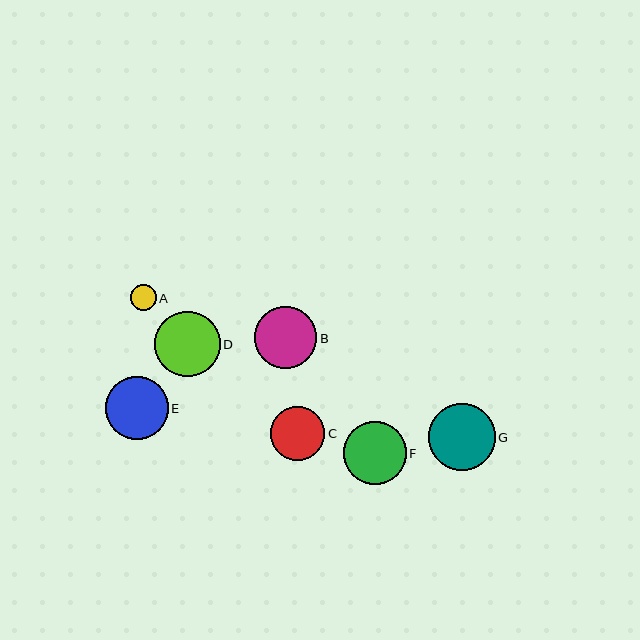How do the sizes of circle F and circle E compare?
Circle F and circle E are approximately the same size.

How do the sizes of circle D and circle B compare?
Circle D and circle B are approximately the same size.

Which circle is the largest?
Circle G is the largest with a size of approximately 67 pixels.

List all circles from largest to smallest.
From largest to smallest: G, D, F, E, B, C, A.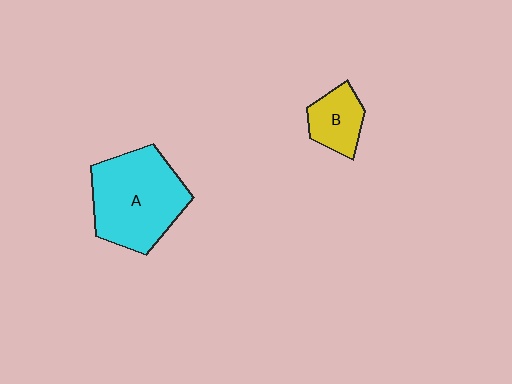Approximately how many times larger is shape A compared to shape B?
Approximately 2.5 times.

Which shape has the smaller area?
Shape B (yellow).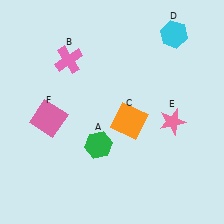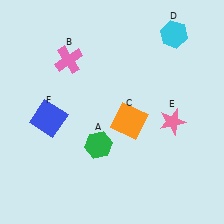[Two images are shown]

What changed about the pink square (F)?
In Image 1, F is pink. In Image 2, it changed to blue.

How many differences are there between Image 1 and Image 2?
There is 1 difference between the two images.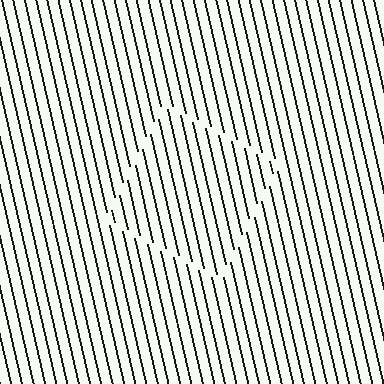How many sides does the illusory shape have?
4 sides — the line-ends trace a square.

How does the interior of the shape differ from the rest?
The interior of the shape contains the same grating, shifted by half a period — the contour is defined by the phase discontinuity where line-ends from the inner and outer gratings abut.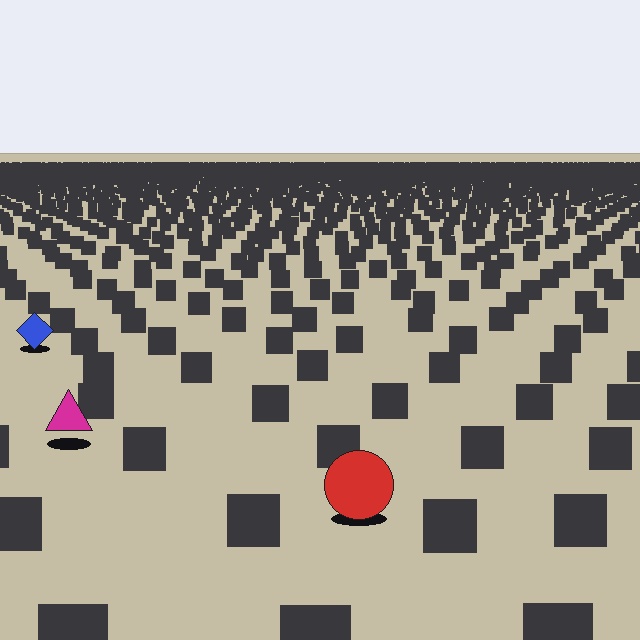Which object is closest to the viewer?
The red circle is closest. The texture marks near it are larger and more spread out.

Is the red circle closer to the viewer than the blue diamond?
Yes. The red circle is closer — you can tell from the texture gradient: the ground texture is coarser near it.